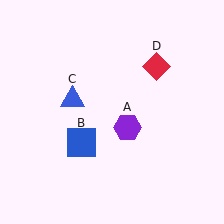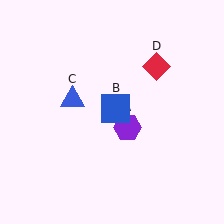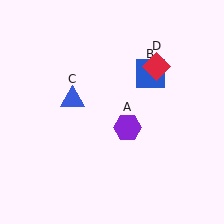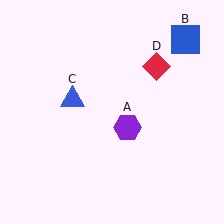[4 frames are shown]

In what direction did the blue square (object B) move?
The blue square (object B) moved up and to the right.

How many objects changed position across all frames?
1 object changed position: blue square (object B).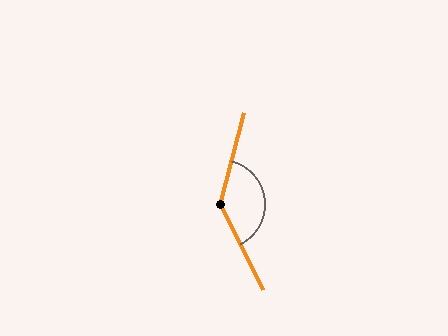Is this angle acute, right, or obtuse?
It is obtuse.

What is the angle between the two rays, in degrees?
Approximately 139 degrees.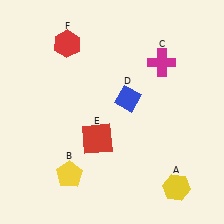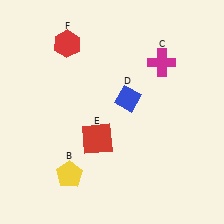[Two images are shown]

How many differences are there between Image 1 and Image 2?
There is 1 difference between the two images.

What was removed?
The yellow hexagon (A) was removed in Image 2.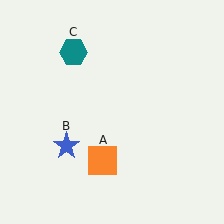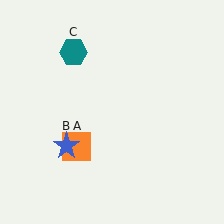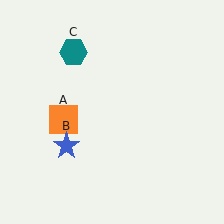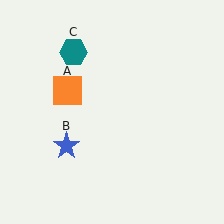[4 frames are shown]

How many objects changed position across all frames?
1 object changed position: orange square (object A).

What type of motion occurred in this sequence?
The orange square (object A) rotated clockwise around the center of the scene.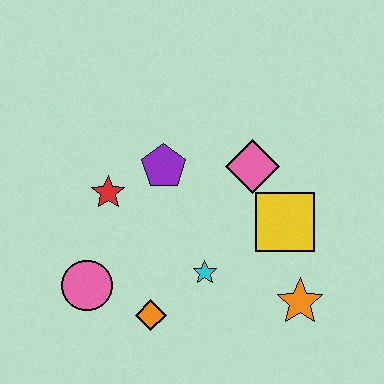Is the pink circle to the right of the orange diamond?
No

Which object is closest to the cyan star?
The orange diamond is closest to the cyan star.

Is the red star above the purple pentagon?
No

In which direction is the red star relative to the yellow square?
The red star is to the left of the yellow square.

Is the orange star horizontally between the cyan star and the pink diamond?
No